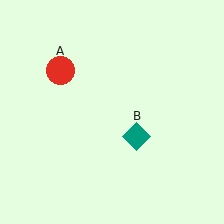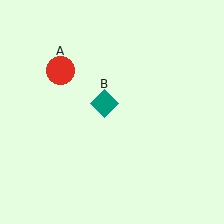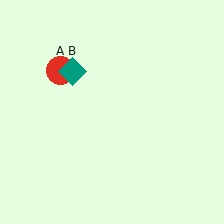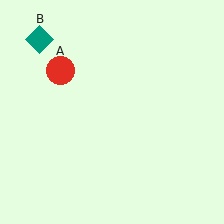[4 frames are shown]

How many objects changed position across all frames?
1 object changed position: teal diamond (object B).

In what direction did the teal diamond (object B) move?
The teal diamond (object B) moved up and to the left.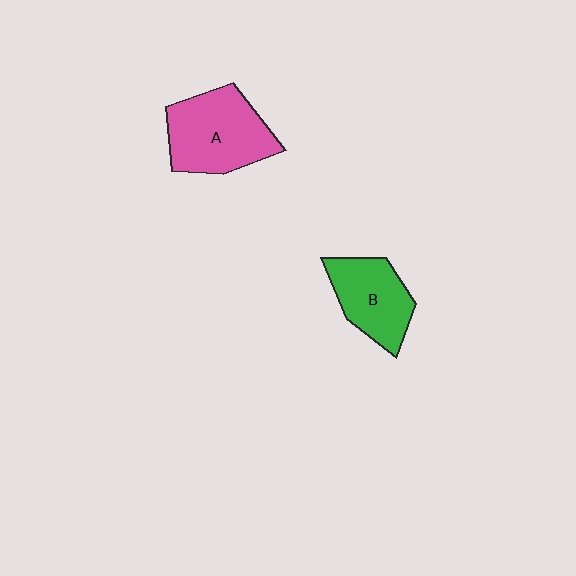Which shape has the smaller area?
Shape B (green).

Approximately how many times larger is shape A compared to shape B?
Approximately 1.3 times.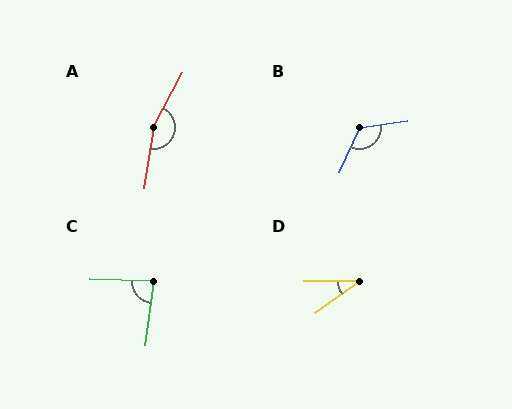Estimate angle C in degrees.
Approximately 84 degrees.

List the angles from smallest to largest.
D (35°), C (84°), B (122°), A (161°).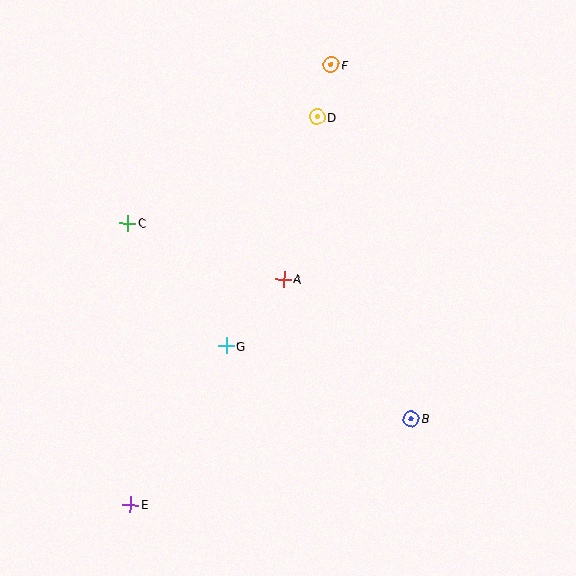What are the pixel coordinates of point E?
Point E is at (130, 504).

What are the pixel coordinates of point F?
Point F is at (331, 65).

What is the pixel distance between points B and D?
The distance between B and D is 316 pixels.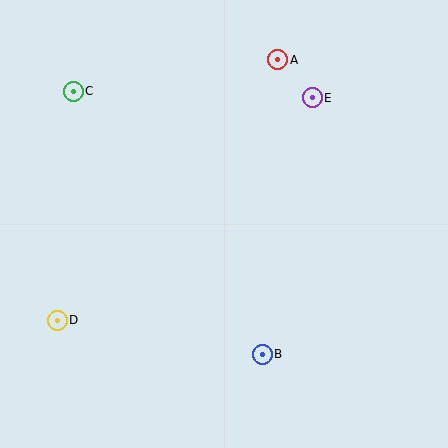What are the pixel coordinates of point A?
Point A is at (278, 60).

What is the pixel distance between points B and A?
The distance between B and A is 295 pixels.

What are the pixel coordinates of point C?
Point C is at (73, 91).